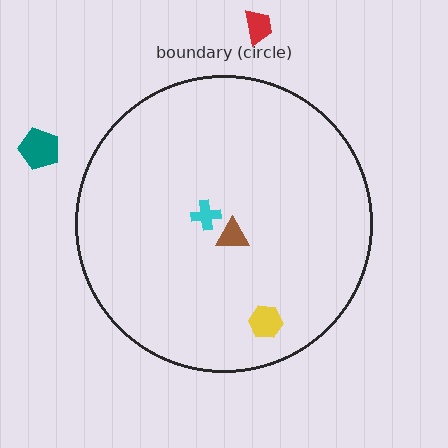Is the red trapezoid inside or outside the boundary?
Outside.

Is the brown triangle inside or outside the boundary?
Inside.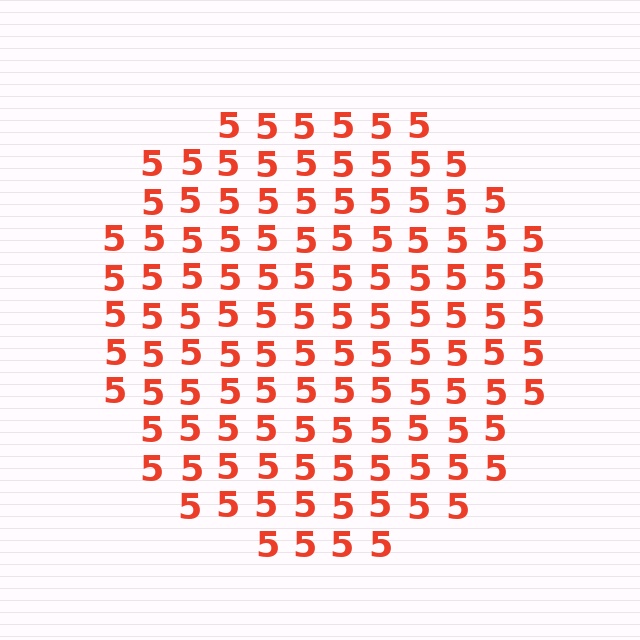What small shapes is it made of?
It is made of small digit 5's.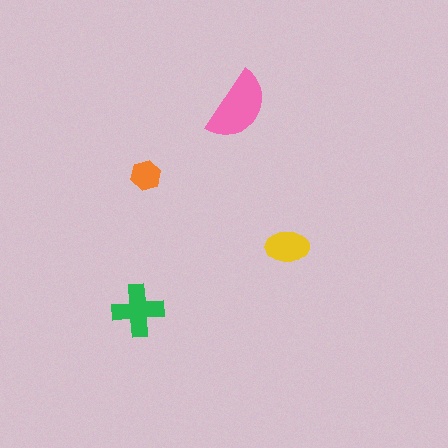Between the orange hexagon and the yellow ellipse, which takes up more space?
The yellow ellipse.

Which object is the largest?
The pink semicircle.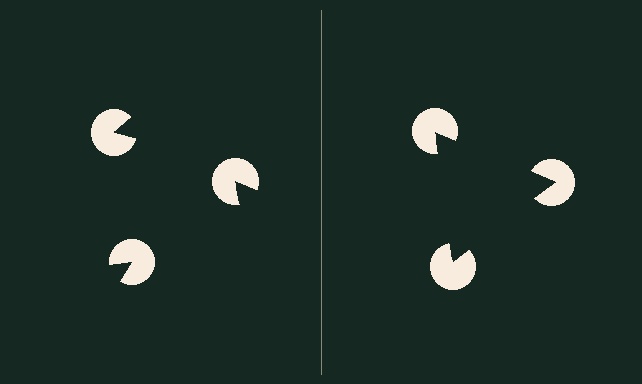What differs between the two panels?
The pac-man discs are positioned identically on both sides; only the wedge orientations differ. On the right they align to a triangle; on the left they are misaligned.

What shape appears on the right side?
An illusory triangle.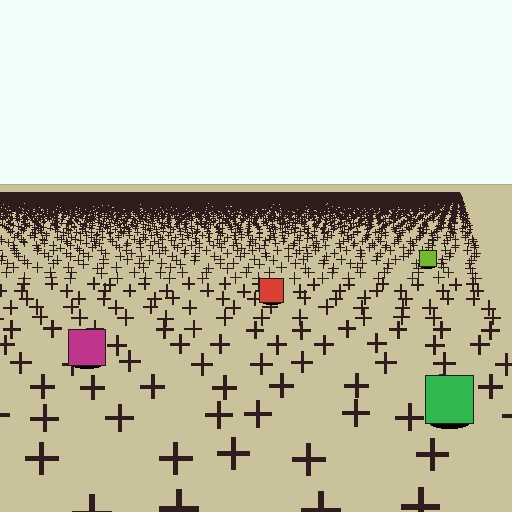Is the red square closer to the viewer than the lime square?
Yes. The red square is closer — you can tell from the texture gradient: the ground texture is coarser near it.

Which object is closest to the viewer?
The green square is closest. The texture marks near it are larger and more spread out.